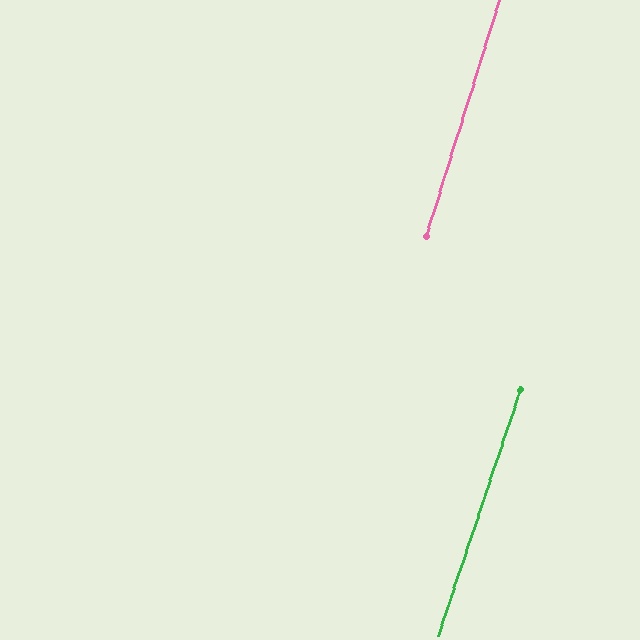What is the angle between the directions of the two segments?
Approximately 1 degree.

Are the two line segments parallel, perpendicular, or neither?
Parallel — their directions differ by only 1.4°.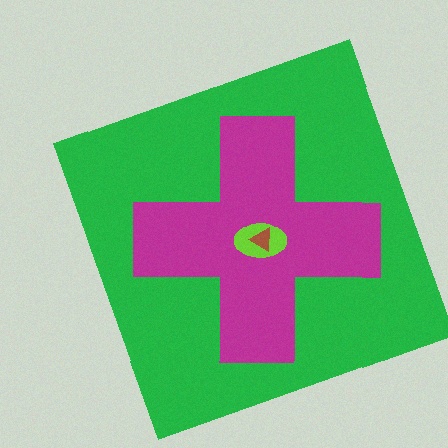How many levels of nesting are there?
4.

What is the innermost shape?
The brown triangle.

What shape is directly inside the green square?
The magenta cross.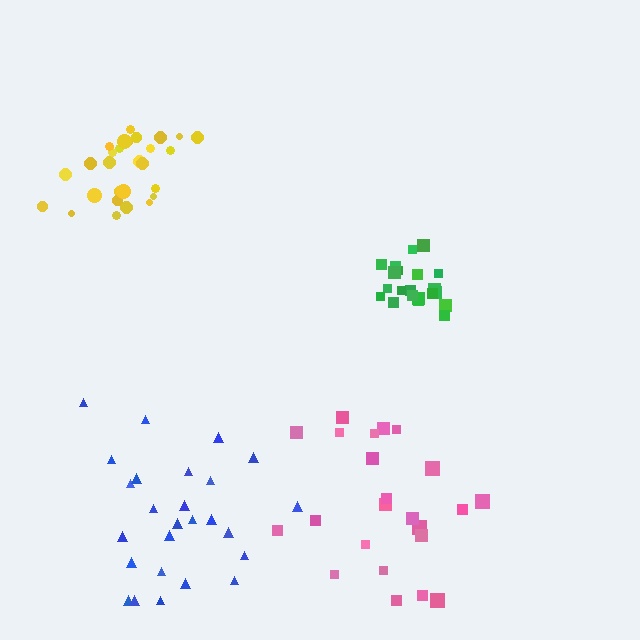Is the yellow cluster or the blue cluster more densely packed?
Yellow.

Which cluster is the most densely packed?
Green.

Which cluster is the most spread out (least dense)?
Pink.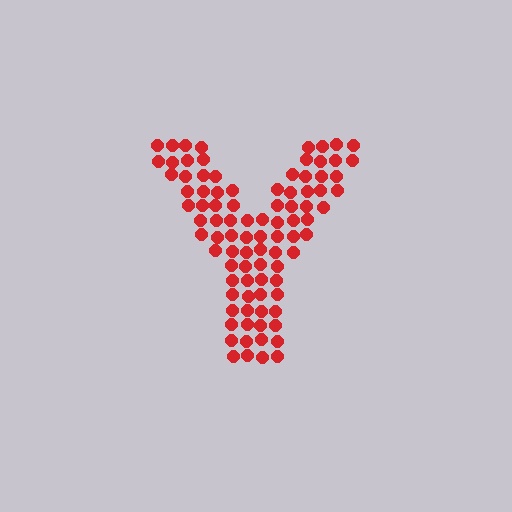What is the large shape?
The large shape is the letter Y.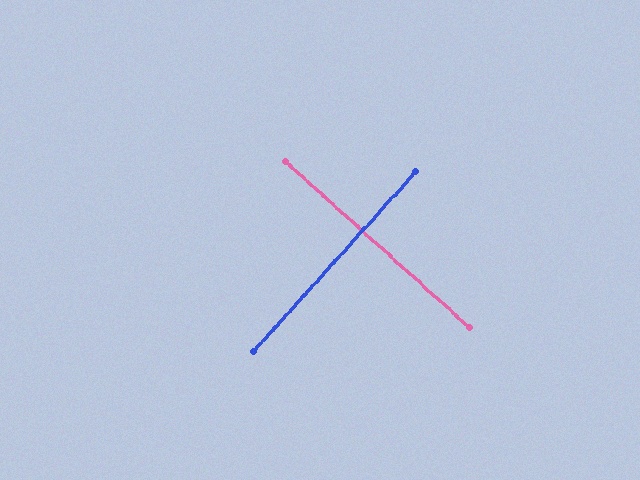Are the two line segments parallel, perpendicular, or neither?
Perpendicular — they meet at approximately 90°.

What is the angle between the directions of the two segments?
Approximately 90 degrees.